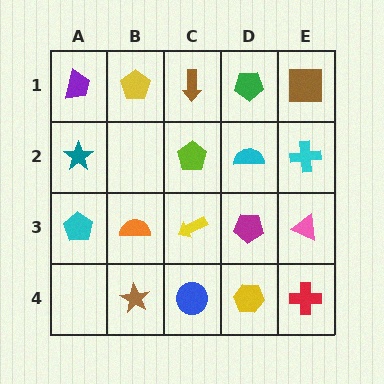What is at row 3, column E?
A pink triangle.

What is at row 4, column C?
A blue circle.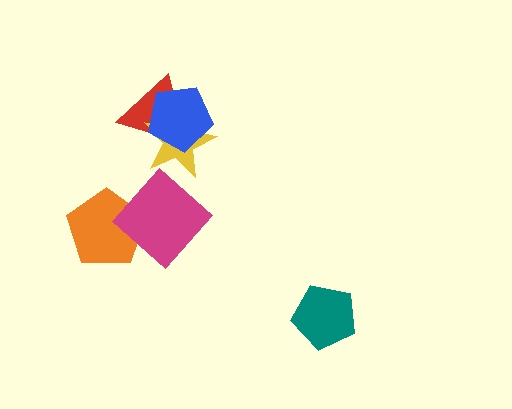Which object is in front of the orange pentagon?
The magenta diamond is in front of the orange pentagon.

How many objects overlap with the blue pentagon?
2 objects overlap with the blue pentagon.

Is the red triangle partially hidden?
Yes, it is partially covered by another shape.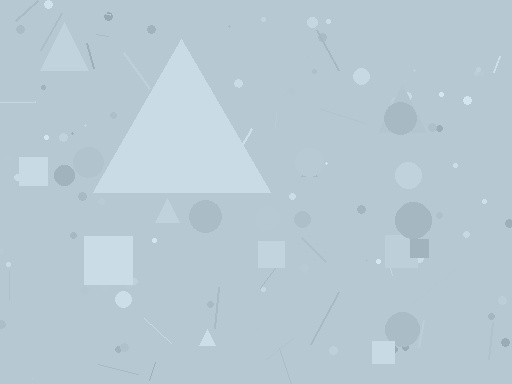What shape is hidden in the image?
A triangle is hidden in the image.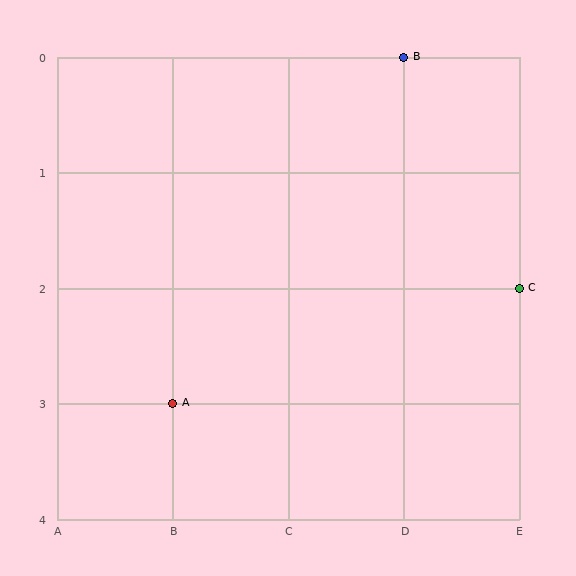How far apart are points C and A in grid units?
Points C and A are 3 columns and 1 row apart (about 3.2 grid units diagonally).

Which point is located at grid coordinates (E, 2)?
Point C is at (E, 2).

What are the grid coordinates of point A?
Point A is at grid coordinates (B, 3).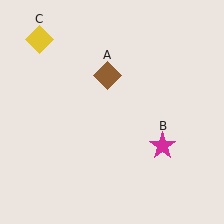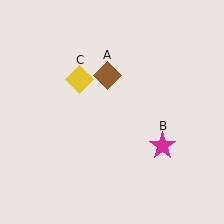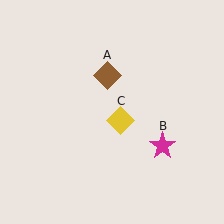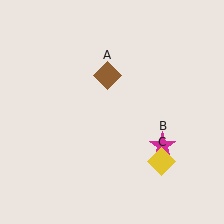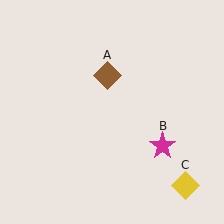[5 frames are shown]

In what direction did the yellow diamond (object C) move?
The yellow diamond (object C) moved down and to the right.